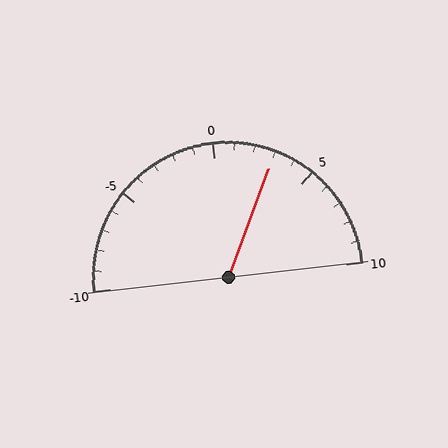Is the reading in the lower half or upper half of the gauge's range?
The reading is in the upper half of the range (-10 to 10).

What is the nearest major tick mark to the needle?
The nearest major tick mark is 5.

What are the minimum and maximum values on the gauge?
The gauge ranges from -10 to 10.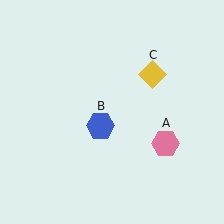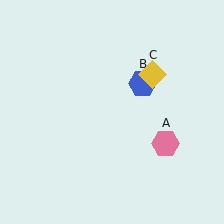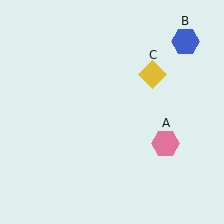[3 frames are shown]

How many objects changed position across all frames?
1 object changed position: blue hexagon (object B).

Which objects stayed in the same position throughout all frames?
Pink hexagon (object A) and yellow diamond (object C) remained stationary.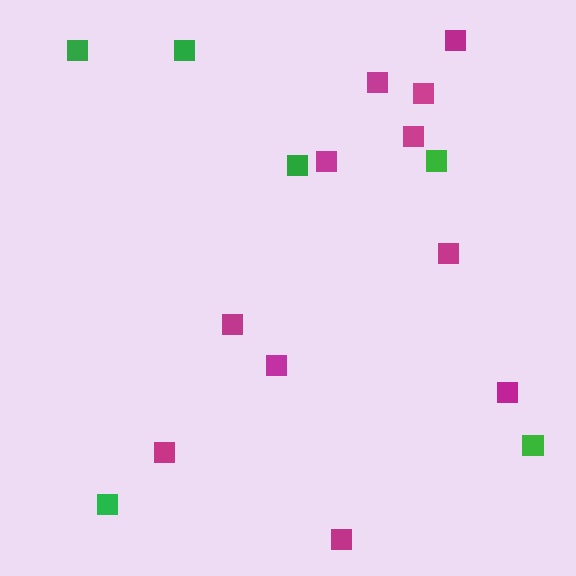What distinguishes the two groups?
There are 2 groups: one group of magenta squares (11) and one group of green squares (6).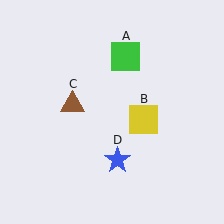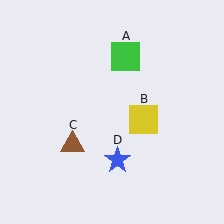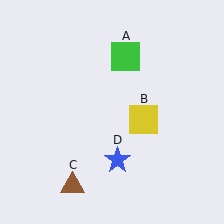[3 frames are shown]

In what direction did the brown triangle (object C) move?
The brown triangle (object C) moved down.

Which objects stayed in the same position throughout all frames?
Green square (object A) and yellow square (object B) and blue star (object D) remained stationary.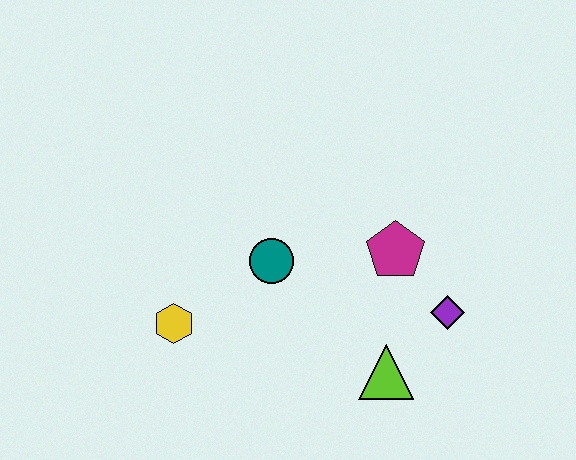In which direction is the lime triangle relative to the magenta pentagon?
The lime triangle is below the magenta pentagon.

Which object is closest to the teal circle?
The yellow hexagon is closest to the teal circle.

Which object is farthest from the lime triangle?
The yellow hexagon is farthest from the lime triangle.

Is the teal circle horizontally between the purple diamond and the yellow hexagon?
Yes